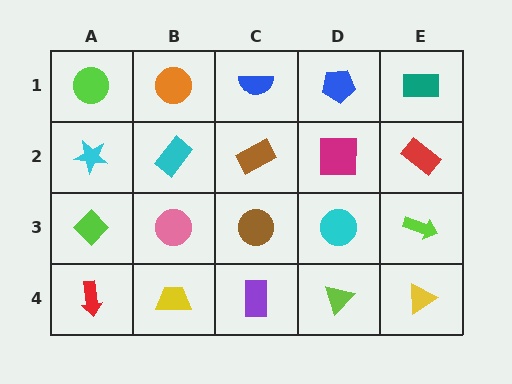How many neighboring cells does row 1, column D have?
3.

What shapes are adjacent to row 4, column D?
A cyan circle (row 3, column D), a purple rectangle (row 4, column C), a yellow triangle (row 4, column E).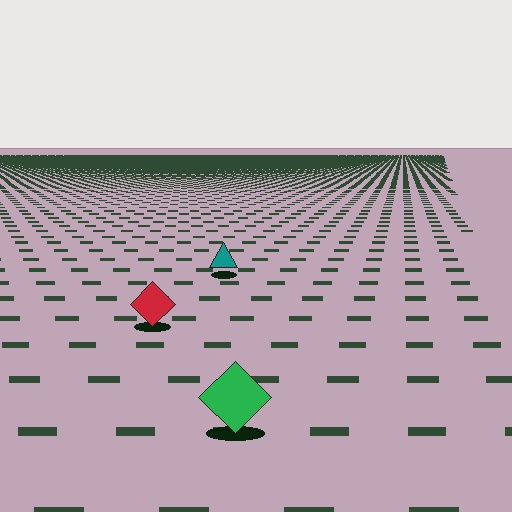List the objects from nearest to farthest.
From nearest to farthest: the green diamond, the red diamond, the teal triangle.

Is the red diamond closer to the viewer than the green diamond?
No. The green diamond is closer — you can tell from the texture gradient: the ground texture is coarser near it.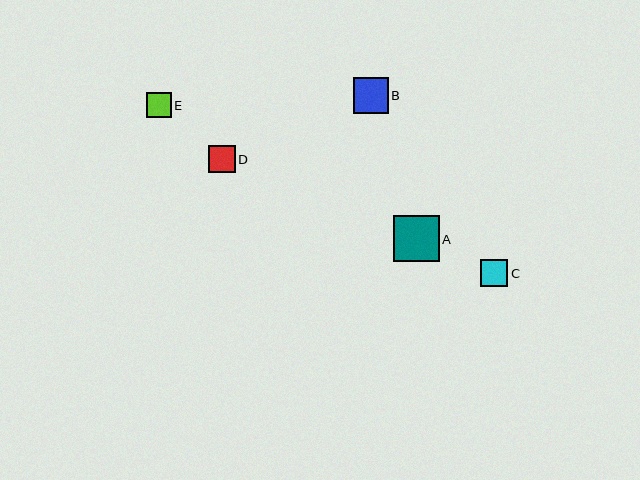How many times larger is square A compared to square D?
Square A is approximately 1.7 times the size of square D.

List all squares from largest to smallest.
From largest to smallest: A, B, C, D, E.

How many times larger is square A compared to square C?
Square A is approximately 1.7 times the size of square C.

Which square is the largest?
Square A is the largest with a size of approximately 45 pixels.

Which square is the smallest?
Square E is the smallest with a size of approximately 25 pixels.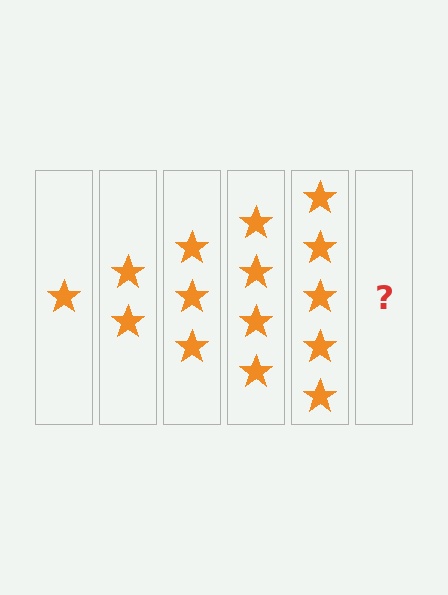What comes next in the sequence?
The next element should be 6 stars.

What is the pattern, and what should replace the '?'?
The pattern is that each step adds one more star. The '?' should be 6 stars.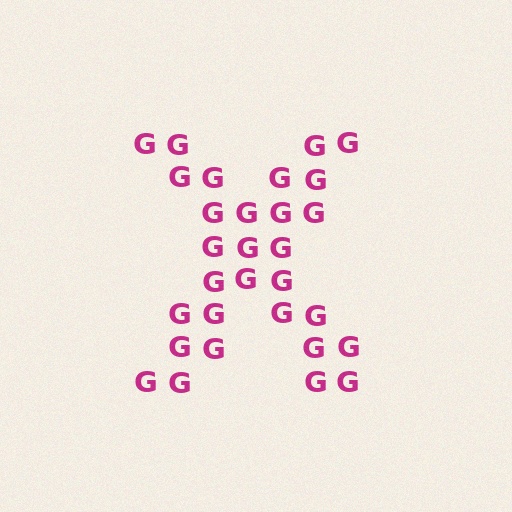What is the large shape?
The large shape is the letter X.